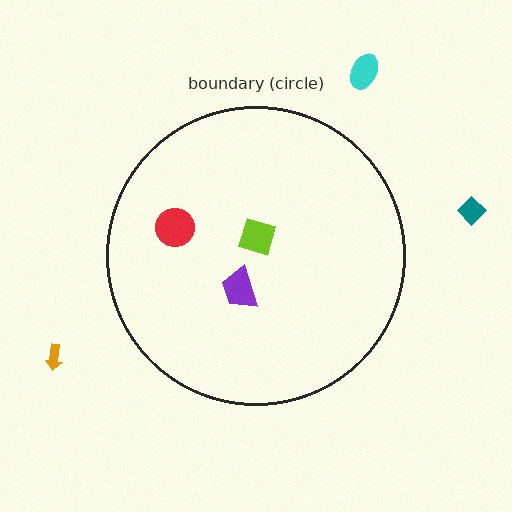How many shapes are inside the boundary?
3 inside, 3 outside.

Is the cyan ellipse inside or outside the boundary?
Outside.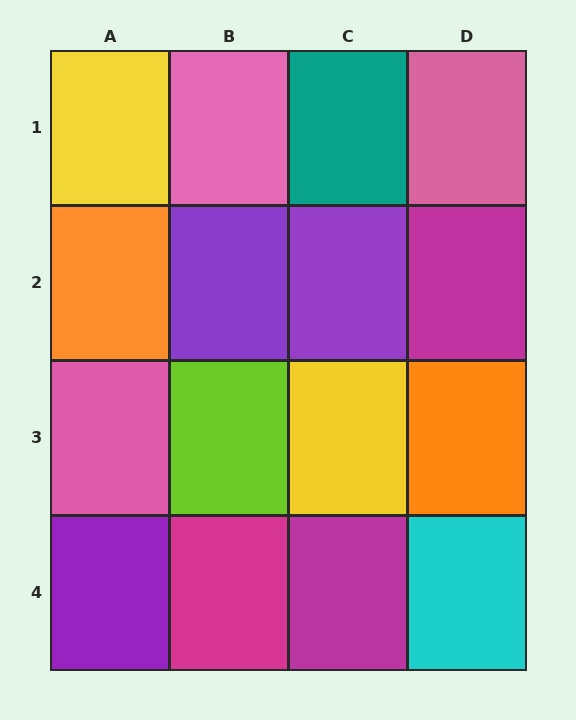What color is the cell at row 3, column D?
Orange.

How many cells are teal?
1 cell is teal.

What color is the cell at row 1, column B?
Pink.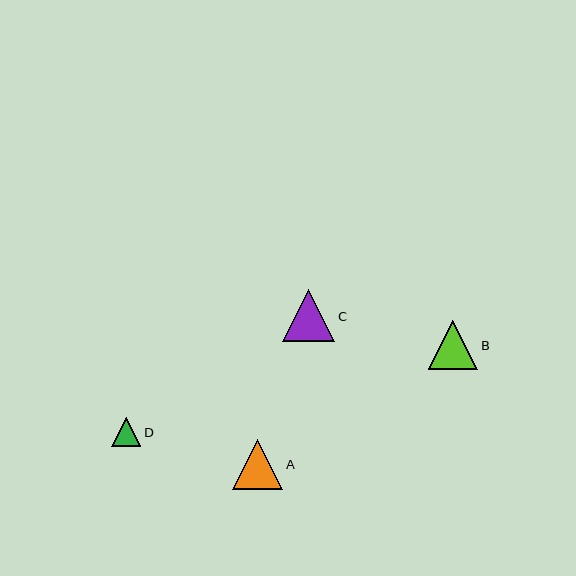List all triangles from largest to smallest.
From largest to smallest: C, A, B, D.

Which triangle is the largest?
Triangle C is the largest with a size of approximately 53 pixels.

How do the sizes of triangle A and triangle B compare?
Triangle A and triangle B are approximately the same size.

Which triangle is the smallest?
Triangle D is the smallest with a size of approximately 29 pixels.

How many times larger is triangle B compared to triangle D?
Triangle B is approximately 1.7 times the size of triangle D.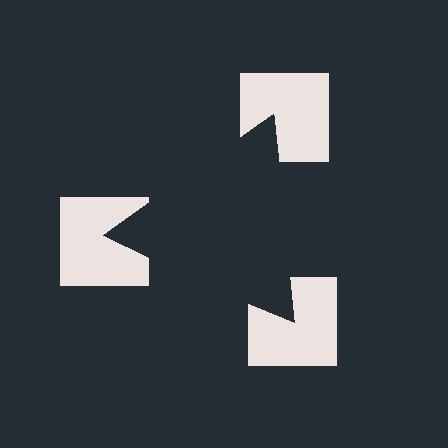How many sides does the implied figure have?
3 sides.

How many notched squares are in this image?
There are 3 — one at each vertex of the illusory triangle.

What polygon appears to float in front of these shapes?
An illusory triangle — its edges are inferred from the aligned wedge cuts in the notched squares, not physically drawn.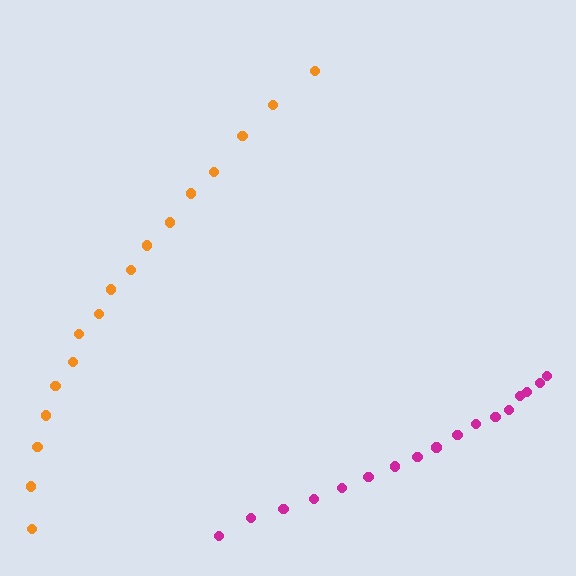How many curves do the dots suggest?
There are 2 distinct paths.